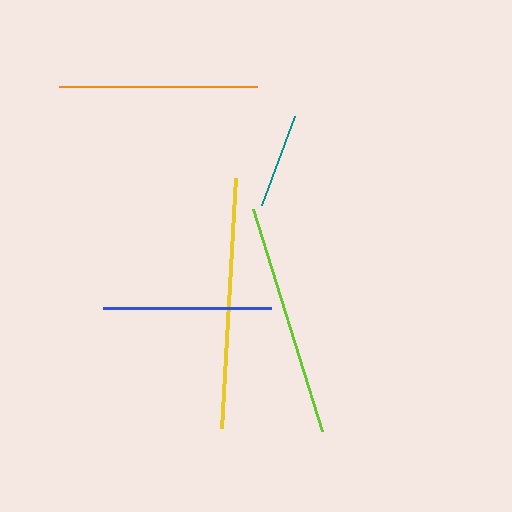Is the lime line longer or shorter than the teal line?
The lime line is longer than the teal line.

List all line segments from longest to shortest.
From longest to shortest: yellow, lime, orange, blue, teal.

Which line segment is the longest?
The yellow line is the longest at approximately 250 pixels.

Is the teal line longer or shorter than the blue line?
The blue line is longer than the teal line.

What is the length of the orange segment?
The orange segment is approximately 197 pixels long.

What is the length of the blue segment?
The blue segment is approximately 168 pixels long.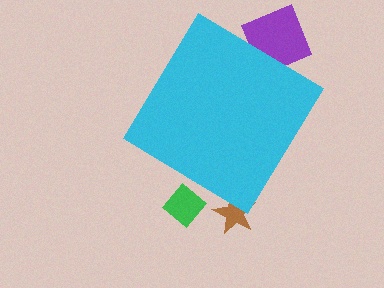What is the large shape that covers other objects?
A cyan diamond.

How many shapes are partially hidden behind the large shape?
3 shapes are partially hidden.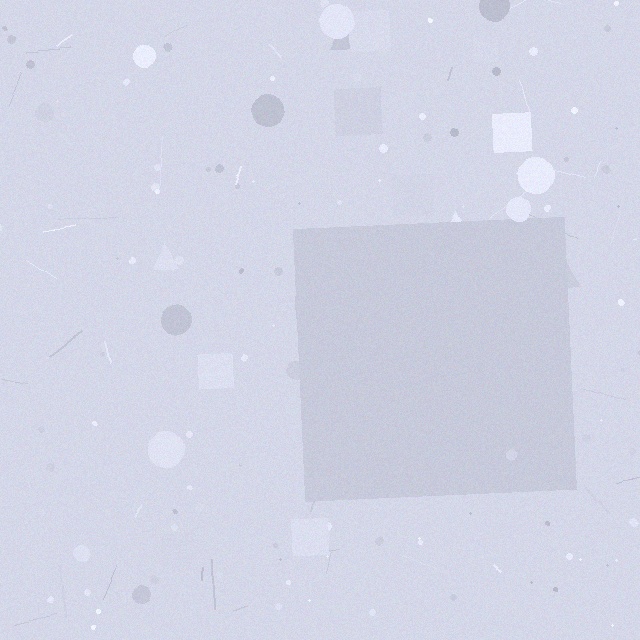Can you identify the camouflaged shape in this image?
The camouflaged shape is a square.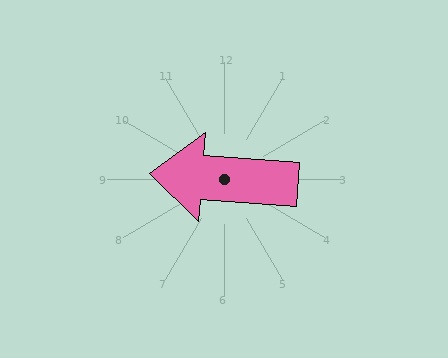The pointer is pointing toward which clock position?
Roughly 9 o'clock.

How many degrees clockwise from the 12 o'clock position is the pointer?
Approximately 274 degrees.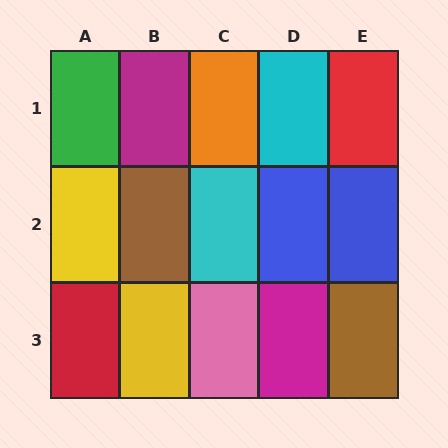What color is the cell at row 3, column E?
Brown.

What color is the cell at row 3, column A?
Red.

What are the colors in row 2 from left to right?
Yellow, brown, cyan, blue, blue.